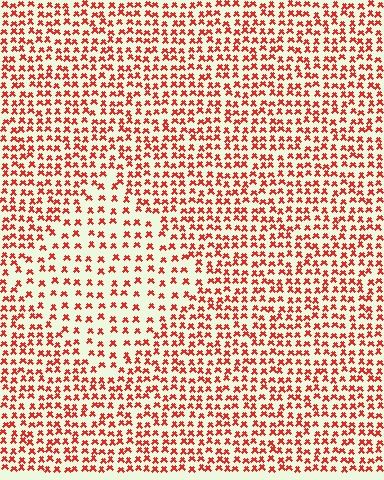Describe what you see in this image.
The image contains small red elements arranged at two different densities. A diamond-shaped region is visible where the elements are less densely packed than the surrounding area.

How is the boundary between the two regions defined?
The boundary is defined by a change in element density (approximately 1.8x ratio). All elements are the same color, size, and shape.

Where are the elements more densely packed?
The elements are more densely packed outside the diamond boundary.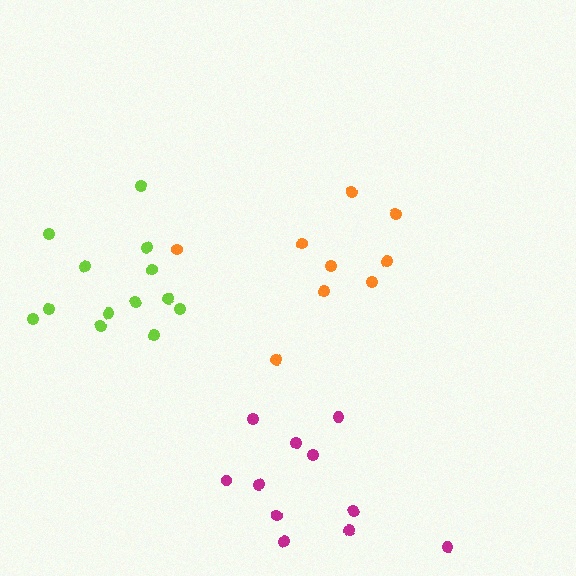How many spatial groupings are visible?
There are 3 spatial groupings.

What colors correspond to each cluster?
The clusters are colored: orange, magenta, lime.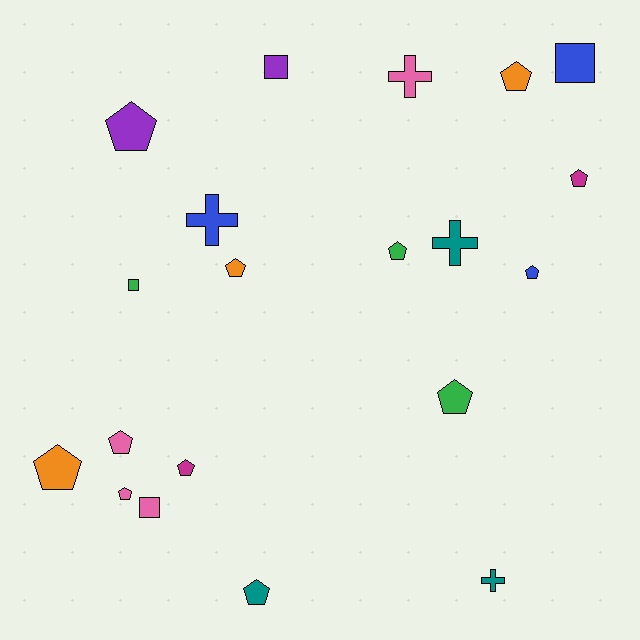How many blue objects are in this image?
There are 3 blue objects.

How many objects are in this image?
There are 20 objects.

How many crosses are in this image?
There are 4 crosses.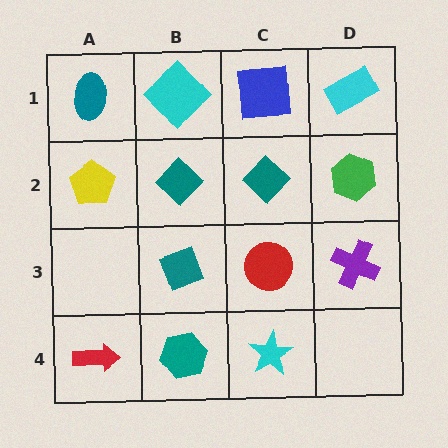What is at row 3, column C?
A red circle.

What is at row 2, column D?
A green hexagon.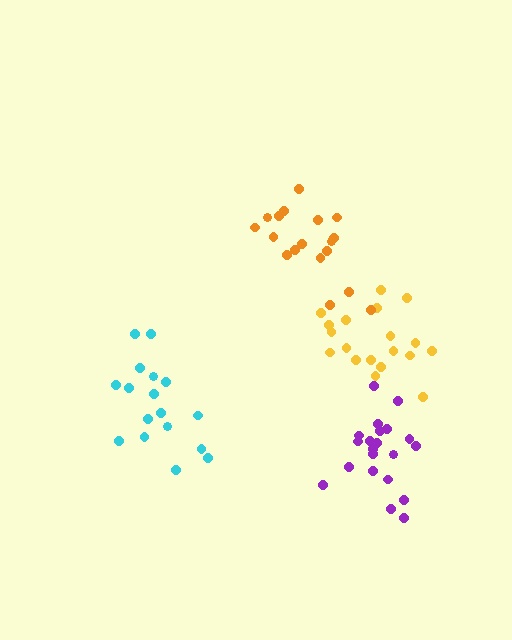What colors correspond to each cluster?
The clusters are colored: yellow, purple, orange, cyan.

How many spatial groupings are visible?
There are 4 spatial groupings.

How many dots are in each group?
Group 1: 19 dots, Group 2: 21 dots, Group 3: 18 dots, Group 4: 17 dots (75 total).